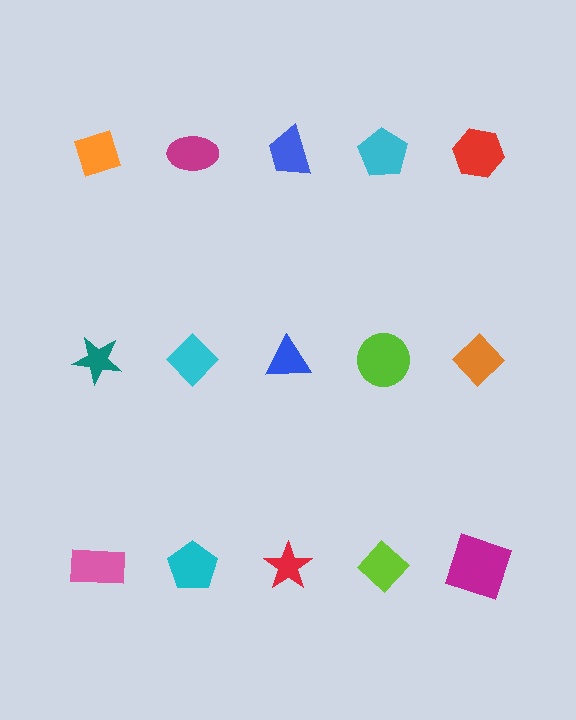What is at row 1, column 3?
A blue trapezoid.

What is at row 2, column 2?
A cyan diamond.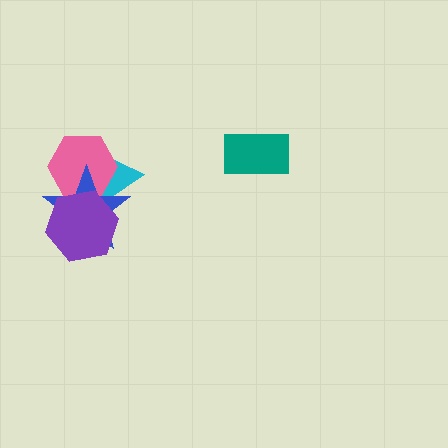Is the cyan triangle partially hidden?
Yes, it is partially covered by another shape.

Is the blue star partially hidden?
Yes, it is partially covered by another shape.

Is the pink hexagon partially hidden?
Yes, it is partially covered by another shape.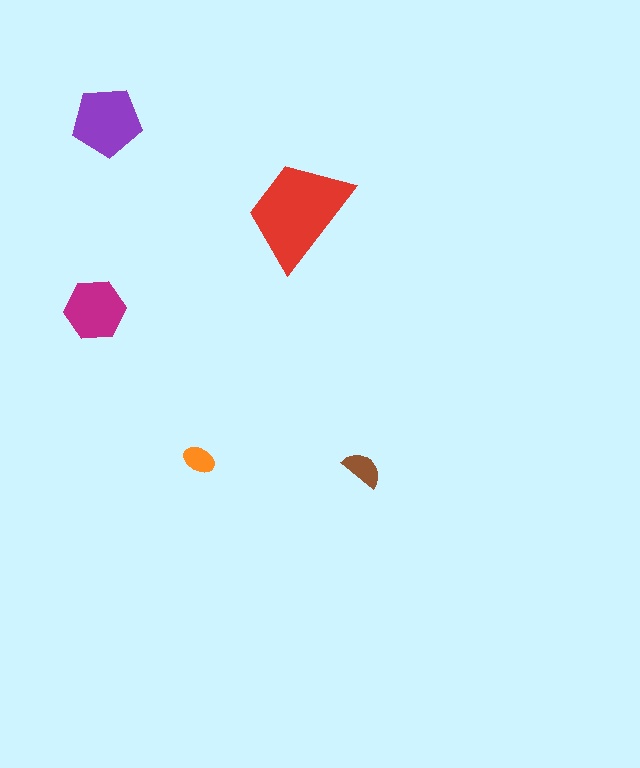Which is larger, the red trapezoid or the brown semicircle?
The red trapezoid.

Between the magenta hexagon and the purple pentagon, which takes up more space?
The purple pentagon.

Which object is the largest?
The red trapezoid.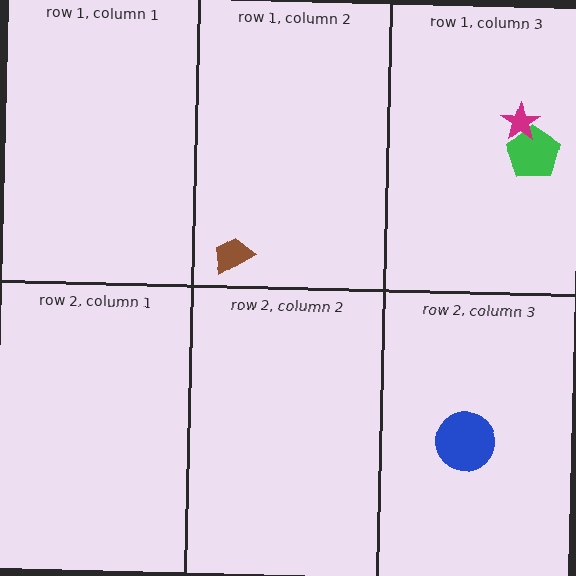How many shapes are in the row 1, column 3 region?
2.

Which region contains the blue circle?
The row 2, column 3 region.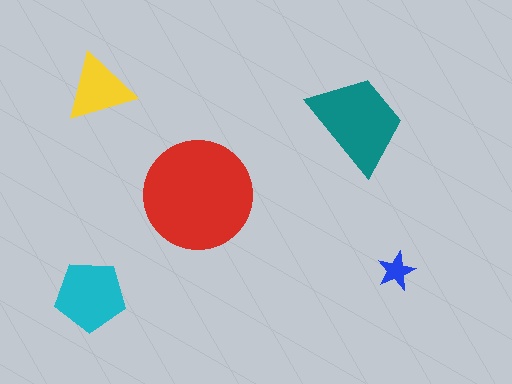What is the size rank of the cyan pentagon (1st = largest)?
3rd.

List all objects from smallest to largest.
The blue star, the yellow triangle, the cyan pentagon, the teal trapezoid, the red circle.